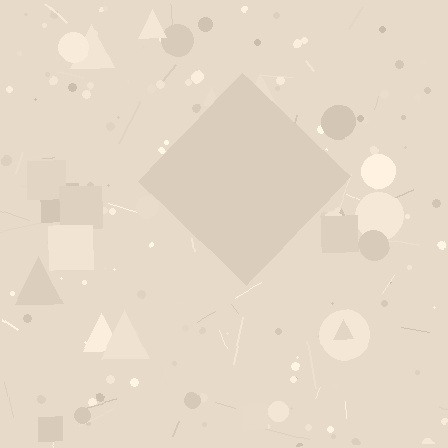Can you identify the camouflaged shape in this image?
The camouflaged shape is a diamond.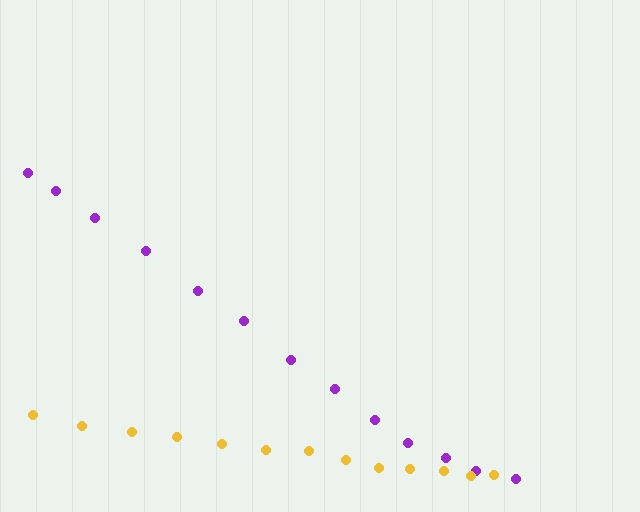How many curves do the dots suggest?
There are 2 distinct paths.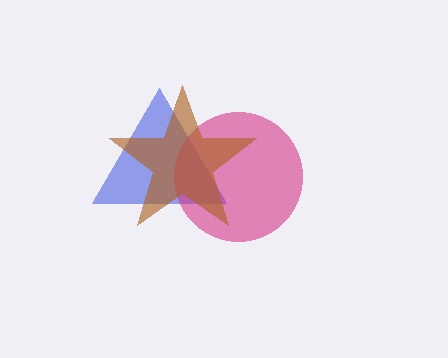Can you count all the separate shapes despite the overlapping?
Yes, there are 3 separate shapes.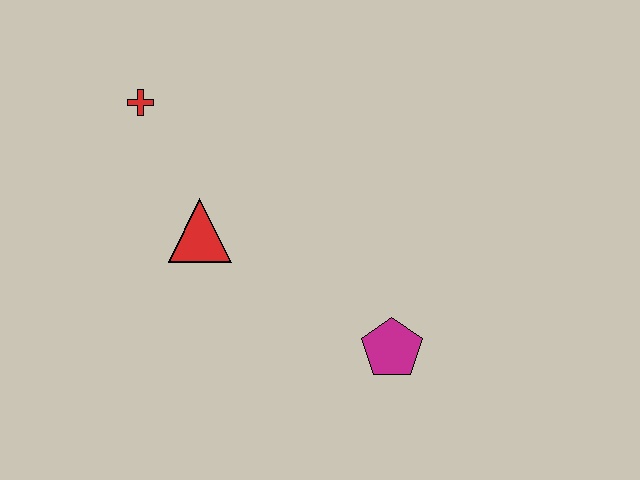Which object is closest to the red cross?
The red triangle is closest to the red cross.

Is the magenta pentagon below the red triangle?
Yes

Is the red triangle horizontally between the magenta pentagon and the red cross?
Yes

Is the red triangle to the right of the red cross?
Yes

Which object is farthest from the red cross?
The magenta pentagon is farthest from the red cross.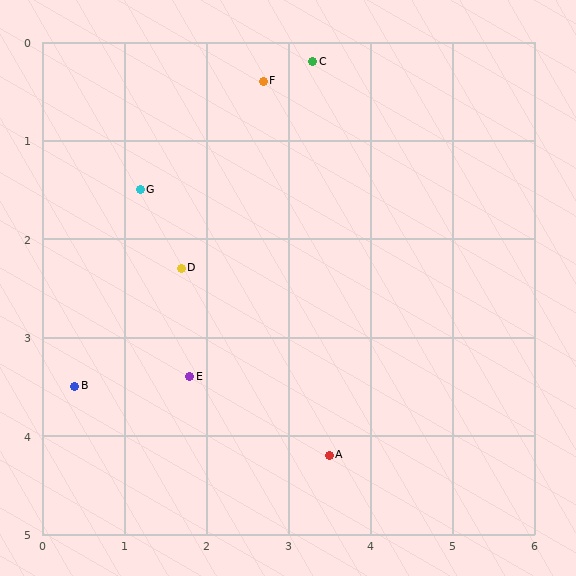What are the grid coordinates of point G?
Point G is at approximately (1.2, 1.5).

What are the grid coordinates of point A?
Point A is at approximately (3.5, 4.2).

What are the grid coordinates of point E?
Point E is at approximately (1.8, 3.4).